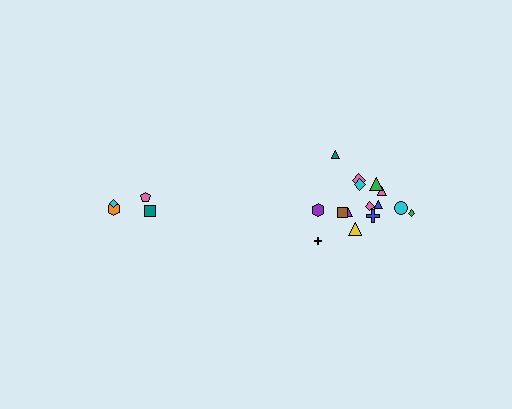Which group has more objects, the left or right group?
The right group.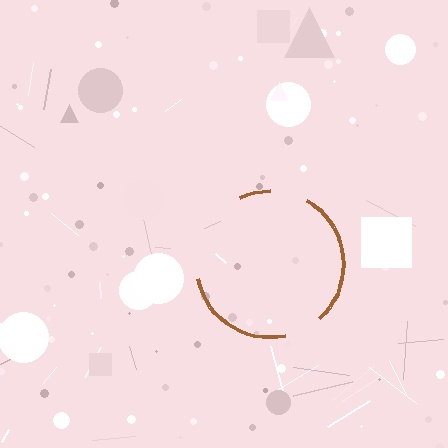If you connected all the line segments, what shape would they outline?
They would outline a circle.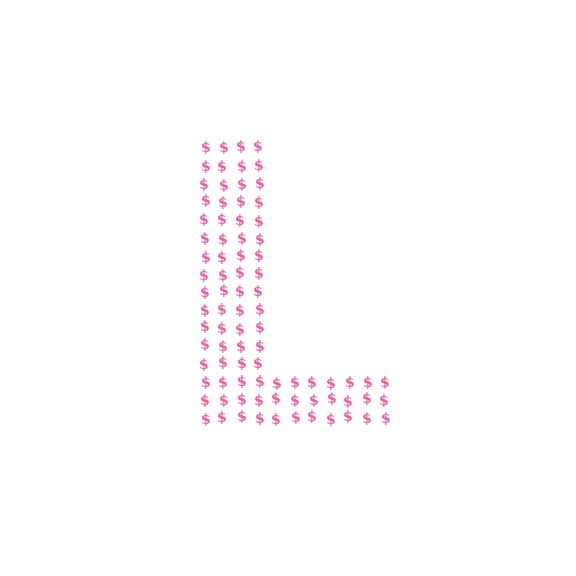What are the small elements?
The small elements are dollar signs.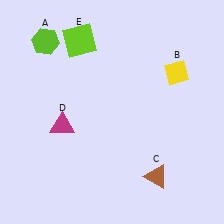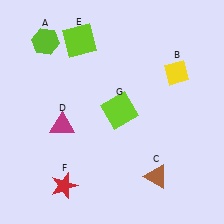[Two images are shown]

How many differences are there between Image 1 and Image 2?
There are 2 differences between the two images.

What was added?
A red star (F), a lime square (G) were added in Image 2.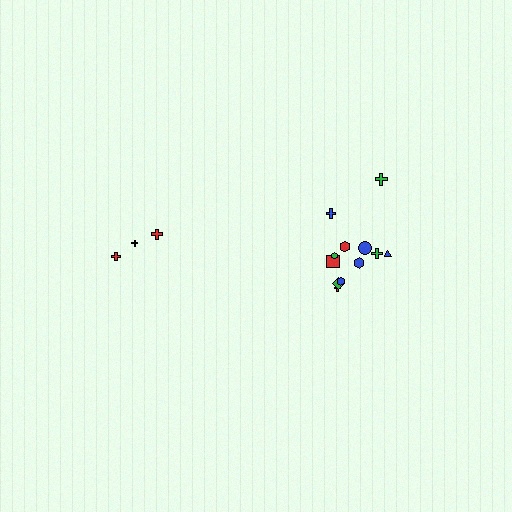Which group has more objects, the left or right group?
The right group.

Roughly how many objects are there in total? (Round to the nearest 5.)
Roughly 15 objects in total.